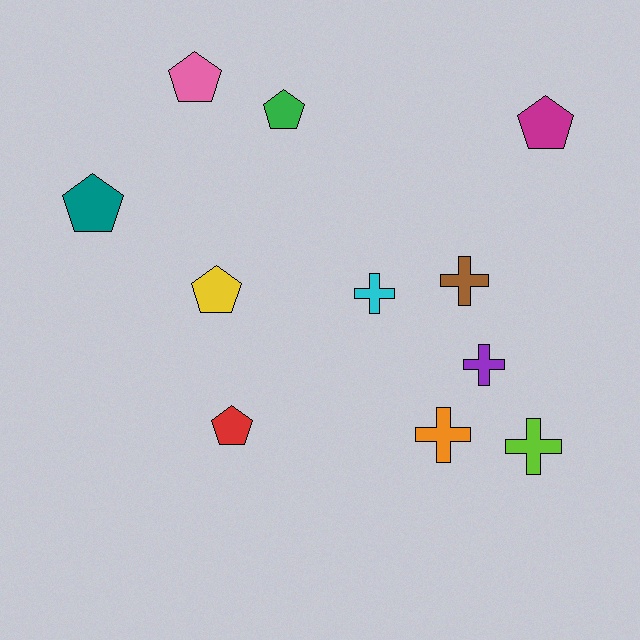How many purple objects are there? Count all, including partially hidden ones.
There is 1 purple object.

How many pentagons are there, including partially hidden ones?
There are 6 pentagons.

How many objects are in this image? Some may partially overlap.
There are 11 objects.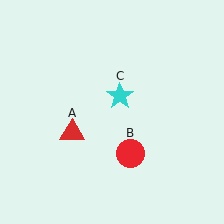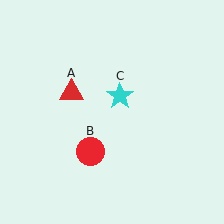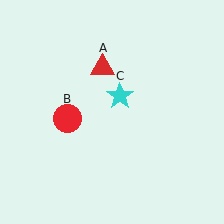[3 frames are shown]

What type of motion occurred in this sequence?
The red triangle (object A), red circle (object B) rotated clockwise around the center of the scene.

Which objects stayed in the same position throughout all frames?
Cyan star (object C) remained stationary.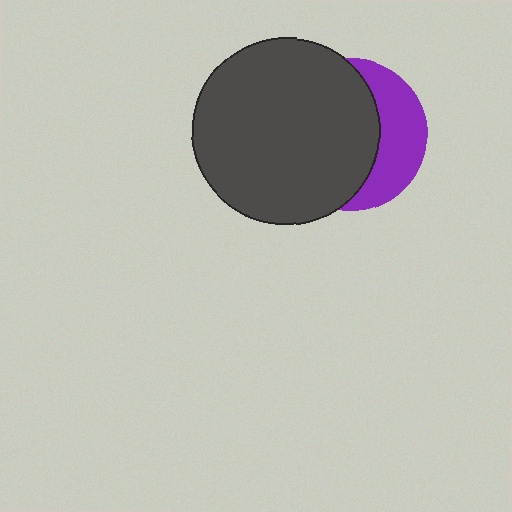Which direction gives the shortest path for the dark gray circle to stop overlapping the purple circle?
Moving left gives the shortest separation.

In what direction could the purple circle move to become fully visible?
The purple circle could move right. That would shift it out from behind the dark gray circle entirely.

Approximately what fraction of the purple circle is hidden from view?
Roughly 65% of the purple circle is hidden behind the dark gray circle.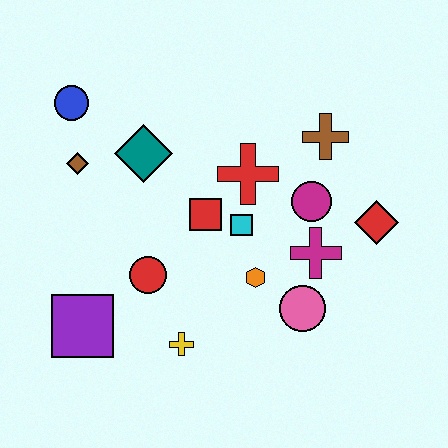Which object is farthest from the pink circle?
The blue circle is farthest from the pink circle.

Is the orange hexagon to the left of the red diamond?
Yes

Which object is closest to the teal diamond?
The brown diamond is closest to the teal diamond.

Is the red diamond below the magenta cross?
No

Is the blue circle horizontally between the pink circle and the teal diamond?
No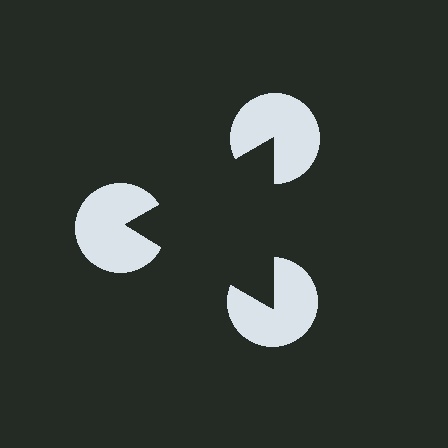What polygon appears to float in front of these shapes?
An illusory triangle — its edges are inferred from the aligned wedge cuts in the pac-man discs, not physically drawn.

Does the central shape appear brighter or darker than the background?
It typically appears slightly darker than the background, even though no actual brightness change is drawn.